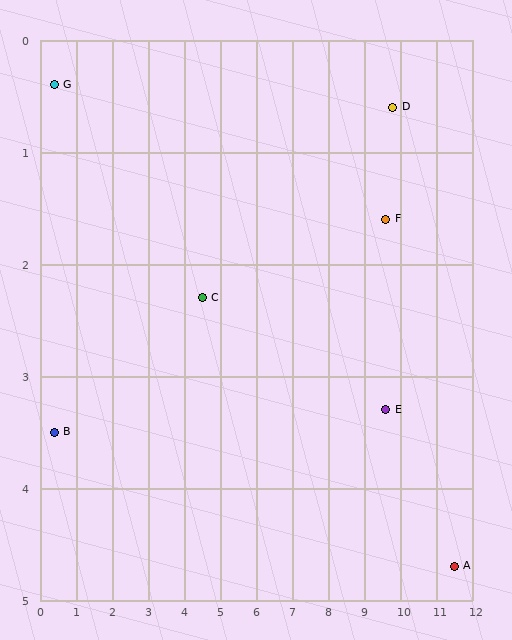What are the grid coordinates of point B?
Point B is at approximately (0.4, 3.5).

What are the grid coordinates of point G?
Point G is at approximately (0.4, 0.4).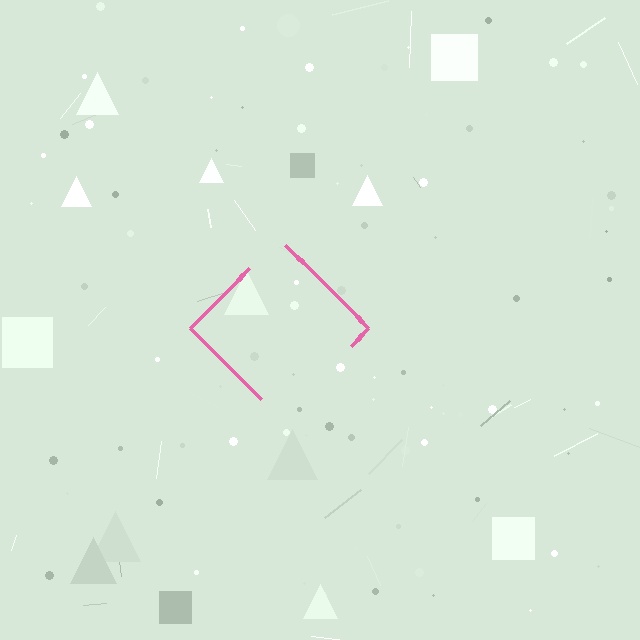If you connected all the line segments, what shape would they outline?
They would outline a diamond.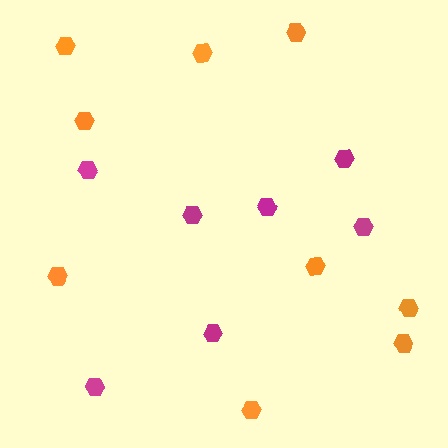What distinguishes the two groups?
There are 2 groups: one group of orange hexagons (9) and one group of magenta hexagons (7).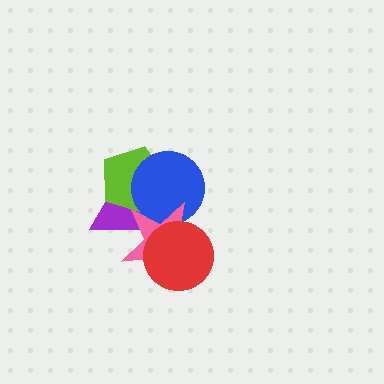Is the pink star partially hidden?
Yes, it is partially covered by another shape.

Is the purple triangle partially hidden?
Yes, it is partially covered by another shape.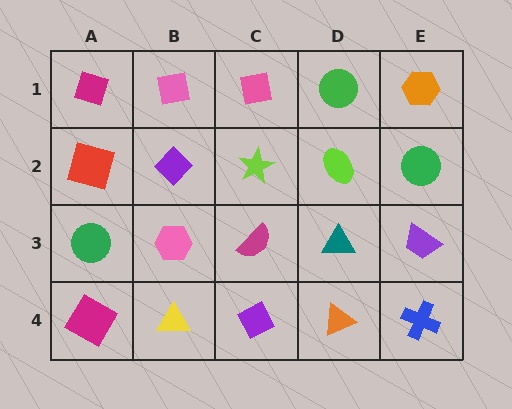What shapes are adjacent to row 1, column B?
A purple diamond (row 2, column B), a magenta diamond (row 1, column A), a pink square (row 1, column C).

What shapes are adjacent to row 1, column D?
A lime ellipse (row 2, column D), a pink square (row 1, column C), an orange hexagon (row 1, column E).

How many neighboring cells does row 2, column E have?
3.